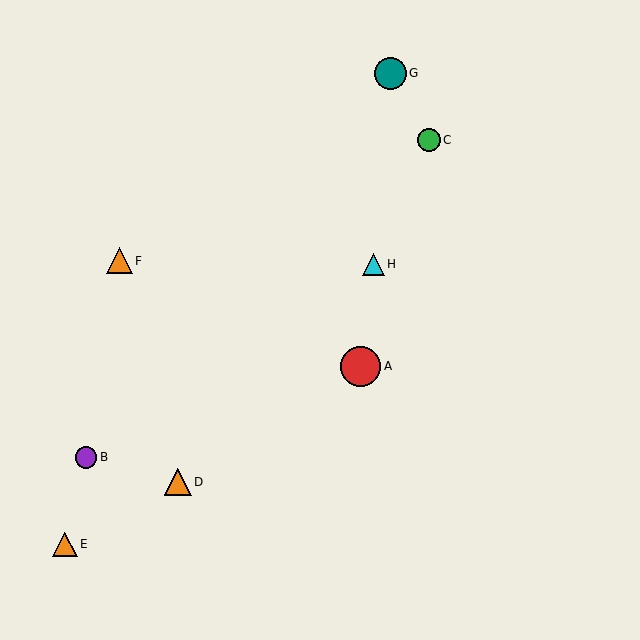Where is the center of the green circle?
The center of the green circle is at (429, 140).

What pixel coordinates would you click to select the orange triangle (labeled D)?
Click at (178, 482) to select the orange triangle D.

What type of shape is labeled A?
Shape A is a red circle.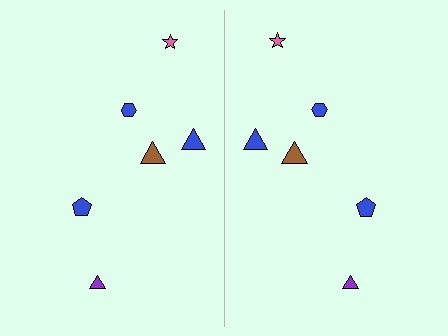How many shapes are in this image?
There are 12 shapes in this image.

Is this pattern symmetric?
Yes, this pattern has bilateral (reflection) symmetry.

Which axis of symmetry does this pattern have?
The pattern has a vertical axis of symmetry running through the center of the image.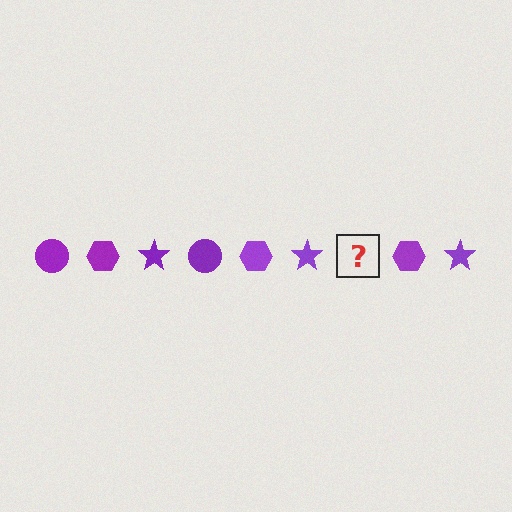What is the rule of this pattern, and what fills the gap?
The rule is that the pattern cycles through circle, hexagon, star shapes in purple. The gap should be filled with a purple circle.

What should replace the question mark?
The question mark should be replaced with a purple circle.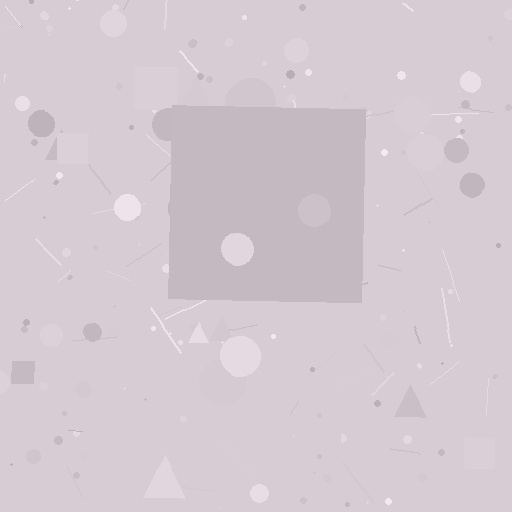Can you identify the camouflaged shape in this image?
The camouflaged shape is a square.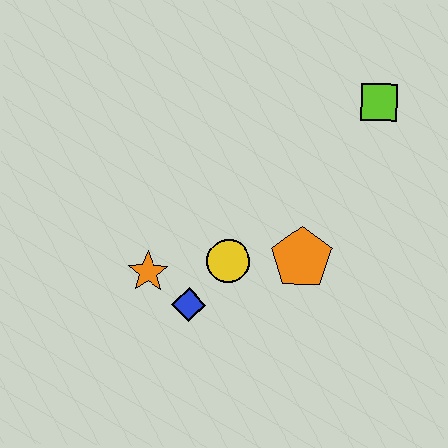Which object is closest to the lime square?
The orange pentagon is closest to the lime square.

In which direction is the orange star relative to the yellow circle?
The orange star is to the left of the yellow circle.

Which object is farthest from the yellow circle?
The lime square is farthest from the yellow circle.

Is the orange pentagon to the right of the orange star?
Yes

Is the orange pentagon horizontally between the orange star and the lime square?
Yes